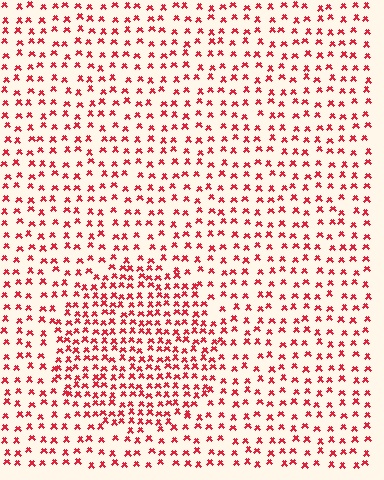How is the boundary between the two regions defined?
The boundary is defined by a change in element density (approximately 1.8x ratio). All elements are the same color, size, and shape.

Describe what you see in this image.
The image contains small red elements arranged at two different densities. A circle-shaped region is visible where the elements are more densely packed than the surrounding area.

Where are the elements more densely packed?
The elements are more densely packed inside the circle boundary.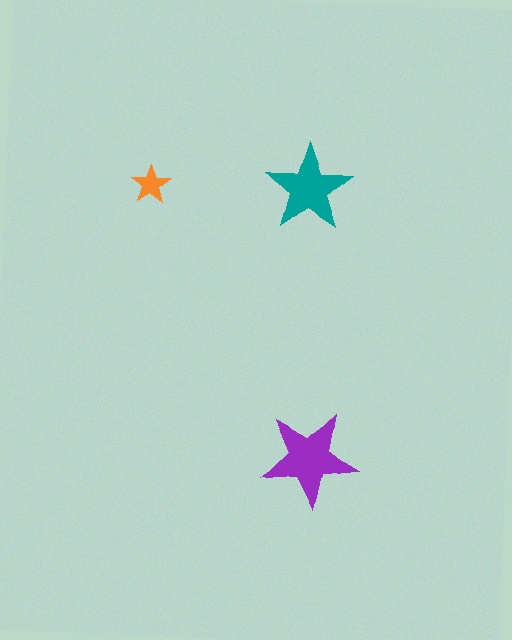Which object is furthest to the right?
The purple star is rightmost.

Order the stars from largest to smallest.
the purple one, the teal one, the orange one.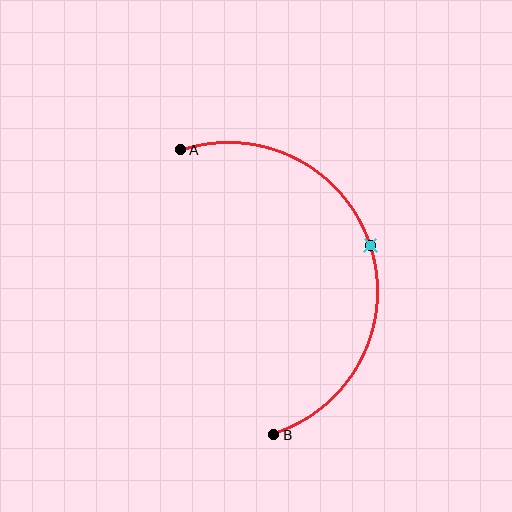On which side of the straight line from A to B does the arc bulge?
The arc bulges to the right of the straight line connecting A and B.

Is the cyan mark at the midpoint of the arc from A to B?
Yes. The cyan mark lies on the arc at equal arc-length from both A and B — it is the arc midpoint.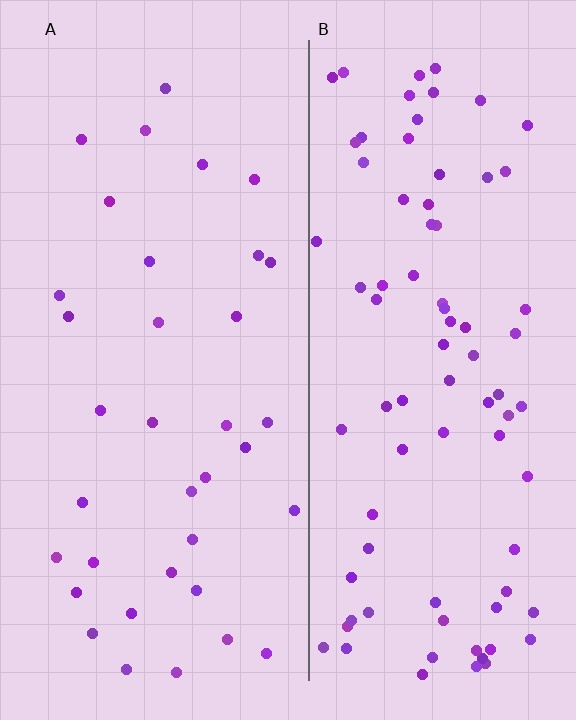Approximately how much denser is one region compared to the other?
Approximately 2.3× — region B over region A.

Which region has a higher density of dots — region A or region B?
B (the right).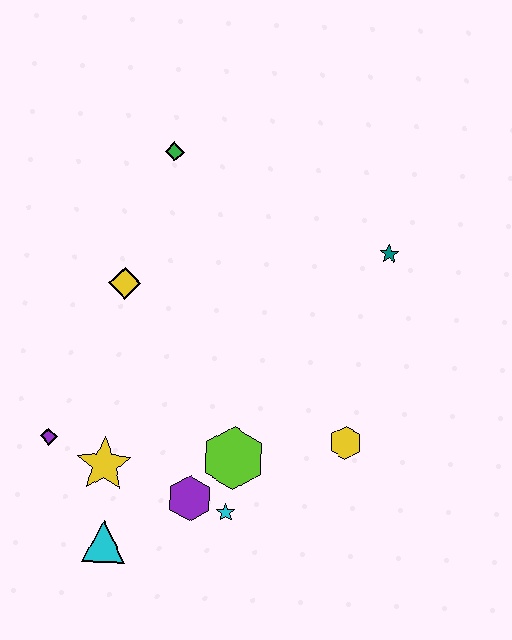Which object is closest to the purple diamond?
The yellow star is closest to the purple diamond.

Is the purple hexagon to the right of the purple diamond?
Yes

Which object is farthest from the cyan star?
The green diamond is farthest from the cyan star.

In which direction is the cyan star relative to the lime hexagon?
The cyan star is below the lime hexagon.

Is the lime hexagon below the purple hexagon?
No